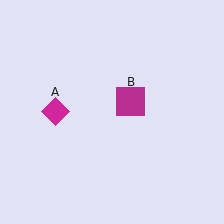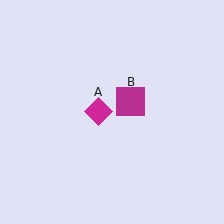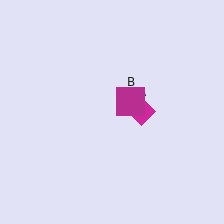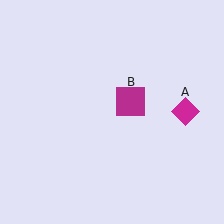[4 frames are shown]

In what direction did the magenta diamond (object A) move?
The magenta diamond (object A) moved right.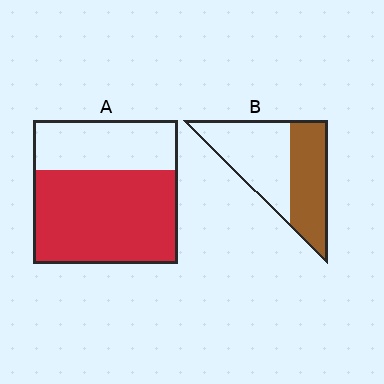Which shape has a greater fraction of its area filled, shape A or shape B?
Shape A.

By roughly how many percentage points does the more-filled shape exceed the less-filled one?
By roughly 20 percentage points (A over B).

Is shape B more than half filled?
No.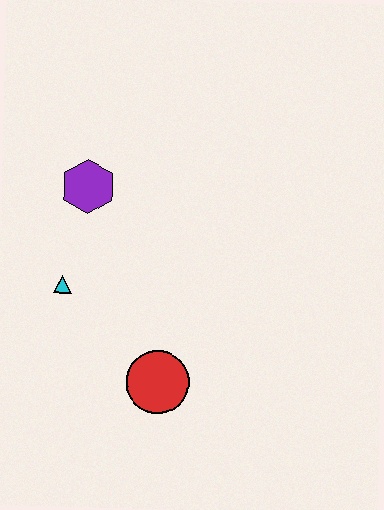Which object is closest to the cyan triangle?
The purple hexagon is closest to the cyan triangle.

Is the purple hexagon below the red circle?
No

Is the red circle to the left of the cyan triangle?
No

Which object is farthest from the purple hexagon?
The red circle is farthest from the purple hexagon.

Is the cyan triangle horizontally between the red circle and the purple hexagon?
No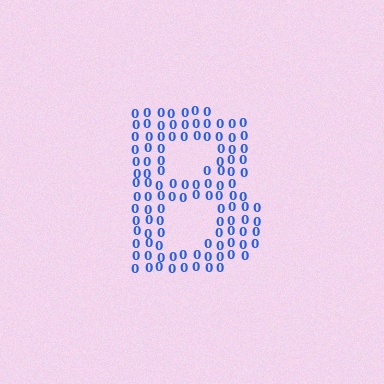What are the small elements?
The small elements are digit 0's.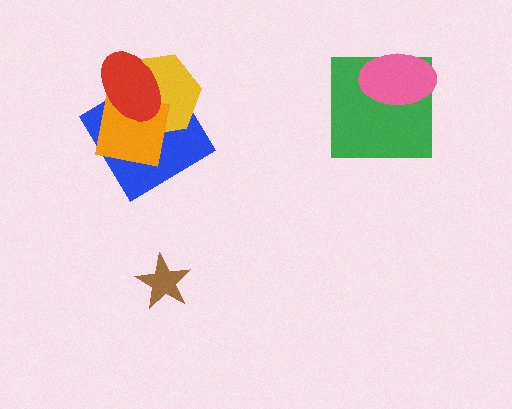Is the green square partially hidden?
Yes, it is partially covered by another shape.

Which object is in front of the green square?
The pink ellipse is in front of the green square.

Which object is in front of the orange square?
The red ellipse is in front of the orange square.